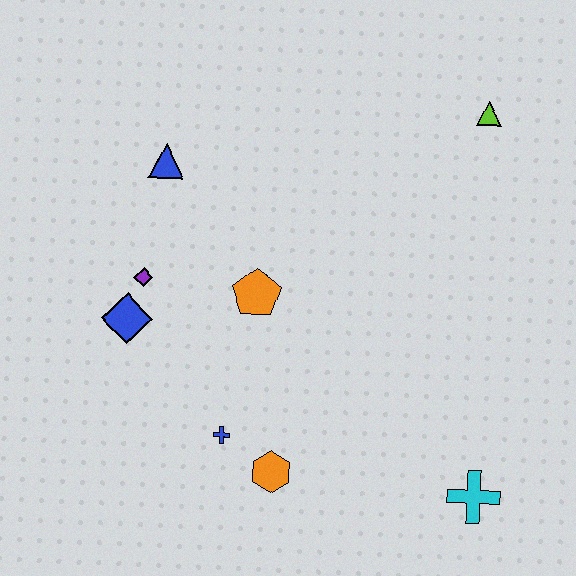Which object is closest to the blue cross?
The orange hexagon is closest to the blue cross.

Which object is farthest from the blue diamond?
The lime triangle is farthest from the blue diamond.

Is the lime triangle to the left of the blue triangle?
No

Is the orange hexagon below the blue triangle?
Yes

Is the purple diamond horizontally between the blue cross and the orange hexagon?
No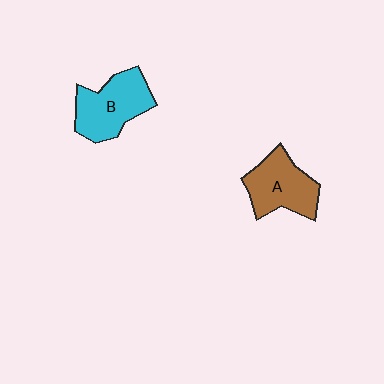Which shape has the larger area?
Shape B (cyan).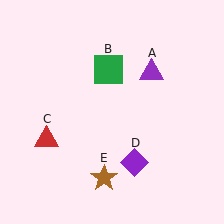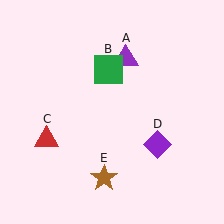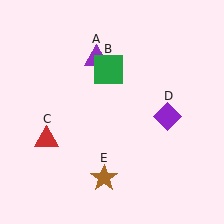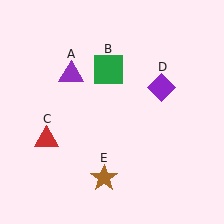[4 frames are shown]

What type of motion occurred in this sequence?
The purple triangle (object A), purple diamond (object D) rotated counterclockwise around the center of the scene.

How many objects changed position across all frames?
2 objects changed position: purple triangle (object A), purple diamond (object D).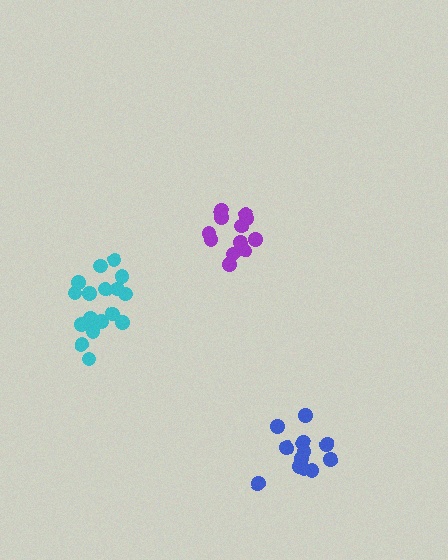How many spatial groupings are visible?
There are 3 spatial groupings.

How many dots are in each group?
Group 1: 12 dots, Group 2: 12 dots, Group 3: 17 dots (41 total).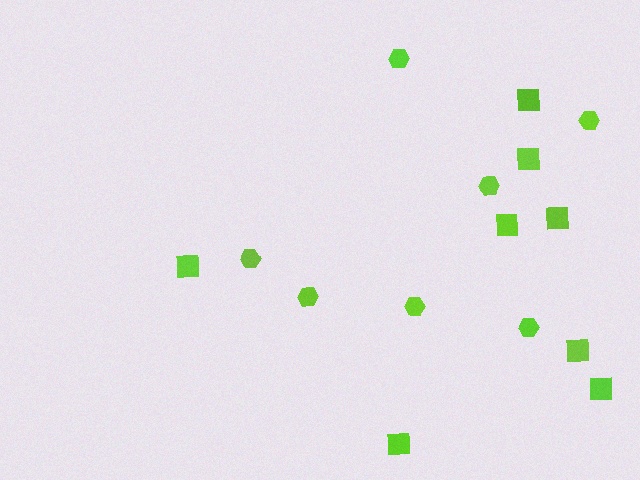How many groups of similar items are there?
There are 2 groups: one group of squares (8) and one group of hexagons (7).